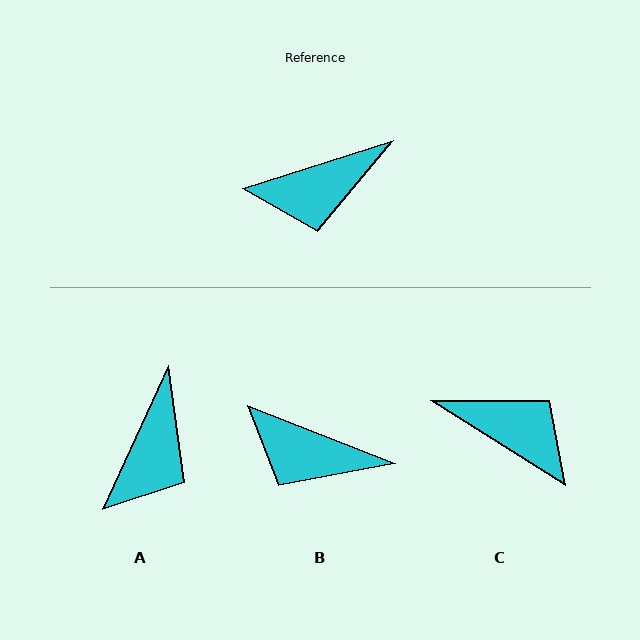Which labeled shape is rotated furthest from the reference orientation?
C, about 130 degrees away.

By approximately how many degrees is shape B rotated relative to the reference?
Approximately 39 degrees clockwise.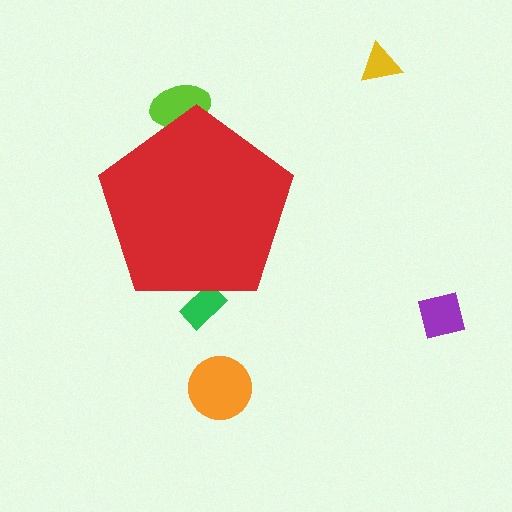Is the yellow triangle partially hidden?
No, the yellow triangle is fully visible.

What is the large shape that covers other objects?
A red pentagon.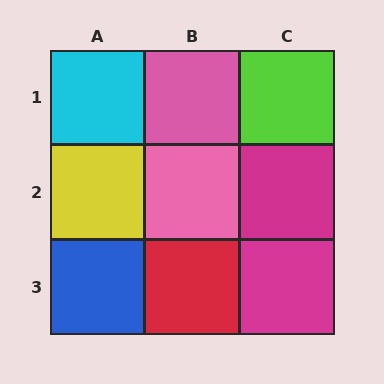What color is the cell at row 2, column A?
Yellow.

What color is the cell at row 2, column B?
Pink.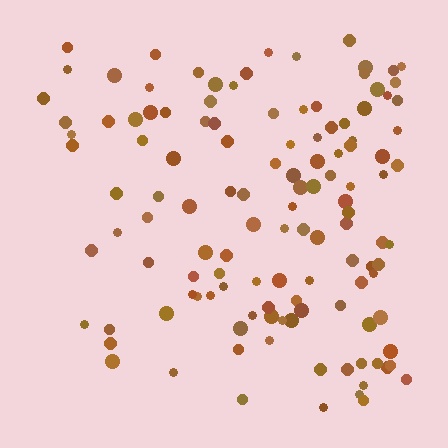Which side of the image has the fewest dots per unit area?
The left.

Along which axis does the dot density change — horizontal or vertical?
Horizontal.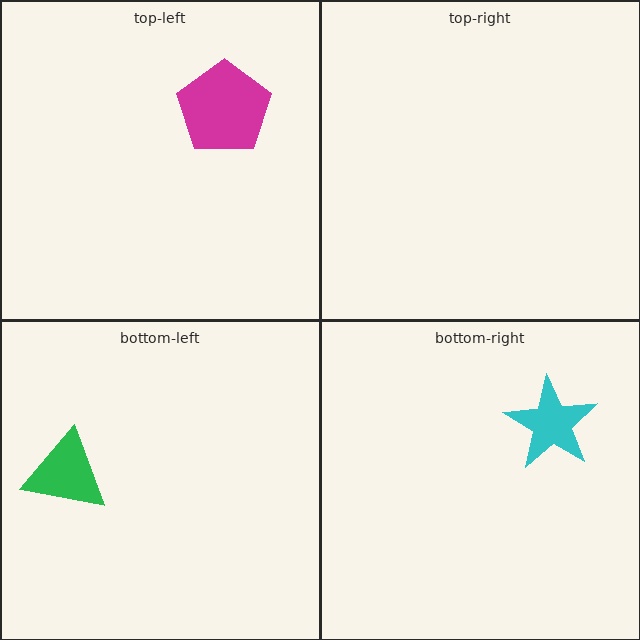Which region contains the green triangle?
The bottom-left region.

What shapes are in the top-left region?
The magenta pentagon.